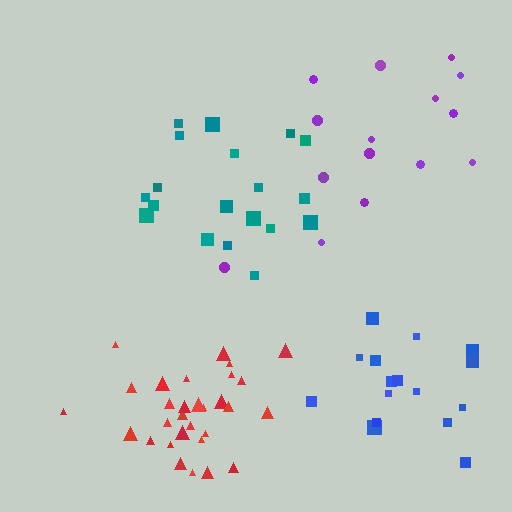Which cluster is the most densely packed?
Red.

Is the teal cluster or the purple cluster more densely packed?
Teal.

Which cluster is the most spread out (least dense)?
Purple.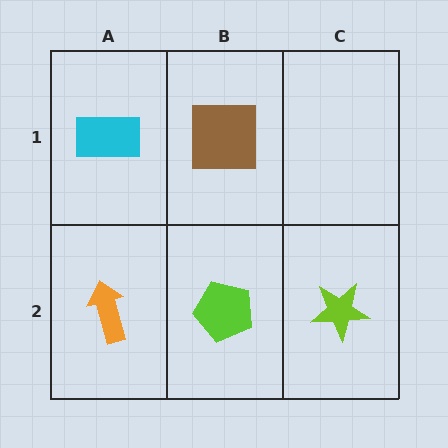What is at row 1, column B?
A brown square.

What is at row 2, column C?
A lime star.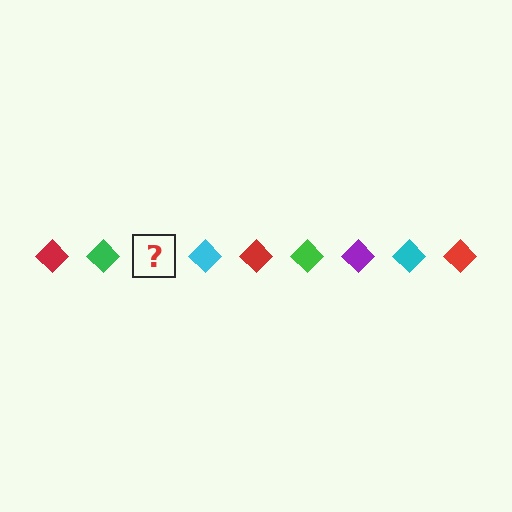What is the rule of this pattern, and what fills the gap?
The rule is that the pattern cycles through red, green, purple, cyan diamonds. The gap should be filled with a purple diamond.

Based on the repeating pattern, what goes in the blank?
The blank should be a purple diamond.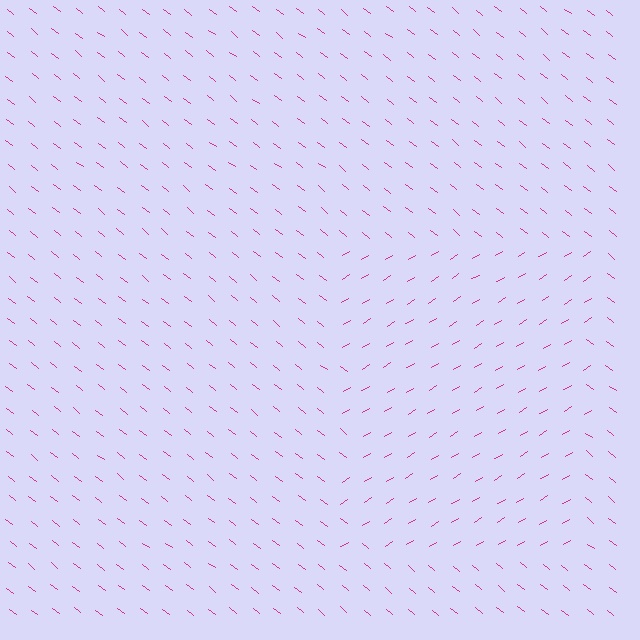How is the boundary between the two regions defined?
The boundary is defined purely by a change in line orientation (approximately 70 degrees difference). All lines are the same color and thickness.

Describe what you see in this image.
The image is filled with small magenta line segments. A rectangle region in the image has lines oriented differently from the surrounding lines, creating a visible texture boundary.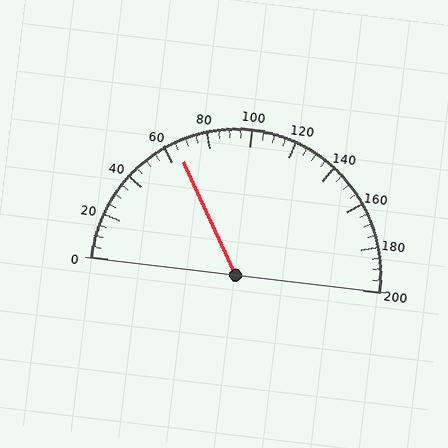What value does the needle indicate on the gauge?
The needle indicates approximately 65.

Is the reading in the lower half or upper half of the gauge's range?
The reading is in the lower half of the range (0 to 200).